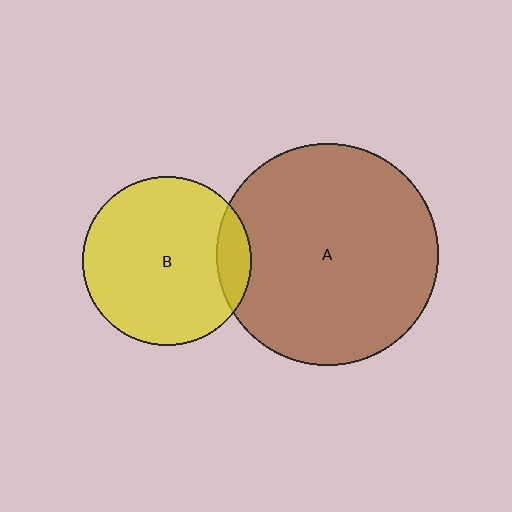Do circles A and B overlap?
Yes.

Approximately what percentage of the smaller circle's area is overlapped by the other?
Approximately 10%.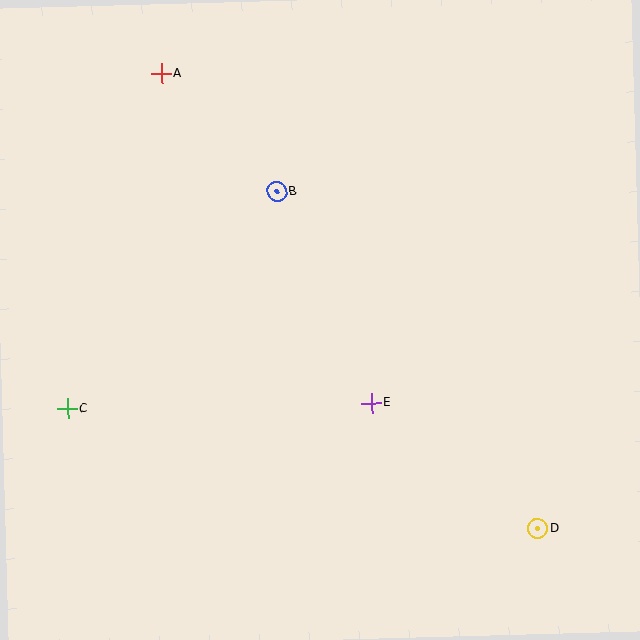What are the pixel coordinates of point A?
Point A is at (161, 73).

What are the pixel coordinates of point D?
Point D is at (537, 528).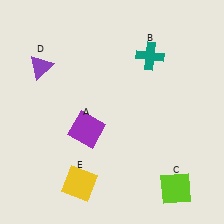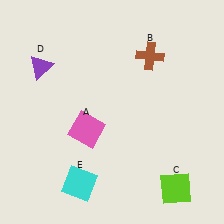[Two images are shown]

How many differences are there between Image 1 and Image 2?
There are 3 differences between the two images.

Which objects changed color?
A changed from purple to pink. B changed from teal to brown. E changed from yellow to cyan.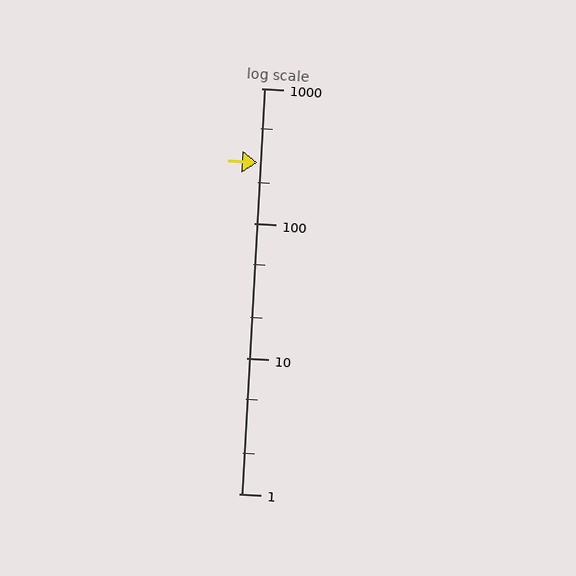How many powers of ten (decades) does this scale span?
The scale spans 3 decades, from 1 to 1000.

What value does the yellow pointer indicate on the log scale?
The pointer indicates approximately 280.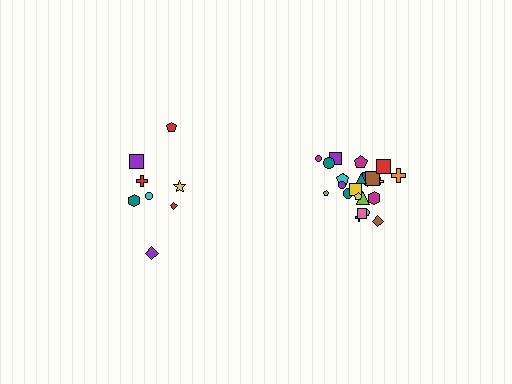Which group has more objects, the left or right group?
The right group.